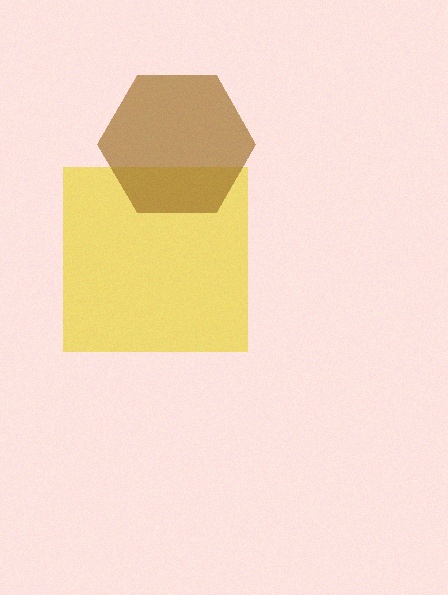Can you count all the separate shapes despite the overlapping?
Yes, there are 2 separate shapes.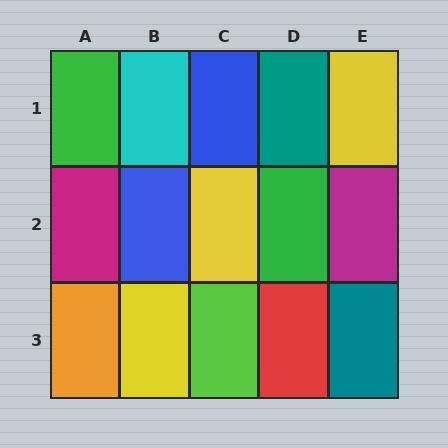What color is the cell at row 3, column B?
Yellow.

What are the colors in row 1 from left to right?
Green, cyan, blue, teal, yellow.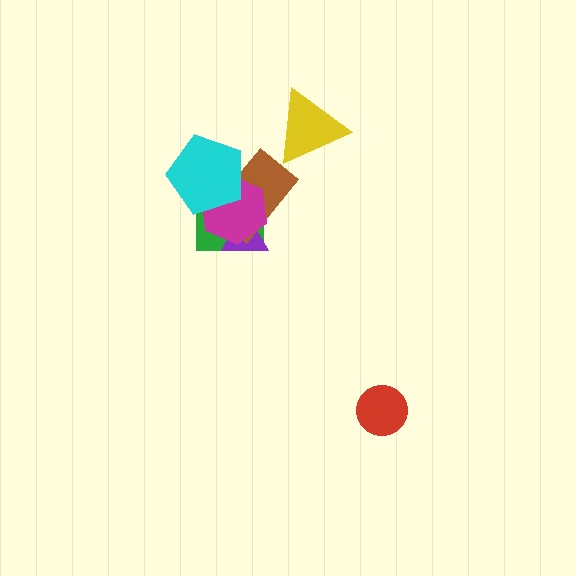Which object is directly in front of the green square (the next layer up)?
The purple triangle is directly in front of the green square.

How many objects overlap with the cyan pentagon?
3 objects overlap with the cyan pentagon.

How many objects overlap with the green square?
4 objects overlap with the green square.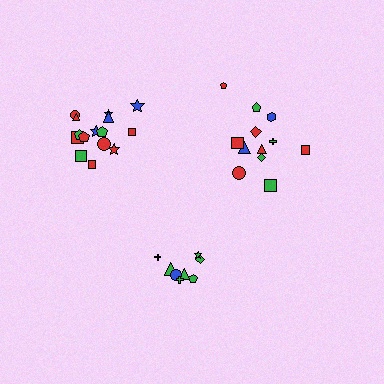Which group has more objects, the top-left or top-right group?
The top-left group.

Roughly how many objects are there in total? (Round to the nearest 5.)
Roughly 35 objects in total.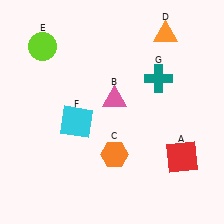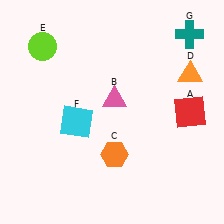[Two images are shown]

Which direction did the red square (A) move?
The red square (A) moved up.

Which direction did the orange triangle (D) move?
The orange triangle (D) moved down.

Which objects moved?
The objects that moved are: the red square (A), the orange triangle (D), the teal cross (G).